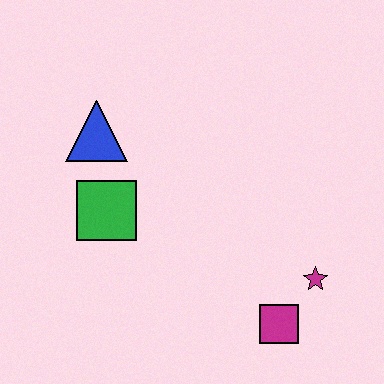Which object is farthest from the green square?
The magenta star is farthest from the green square.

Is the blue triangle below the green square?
No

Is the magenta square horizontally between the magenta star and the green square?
Yes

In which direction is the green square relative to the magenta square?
The green square is to the left of the magenta square.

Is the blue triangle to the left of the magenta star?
Yes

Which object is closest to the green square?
The blue triangle is closest to the green square.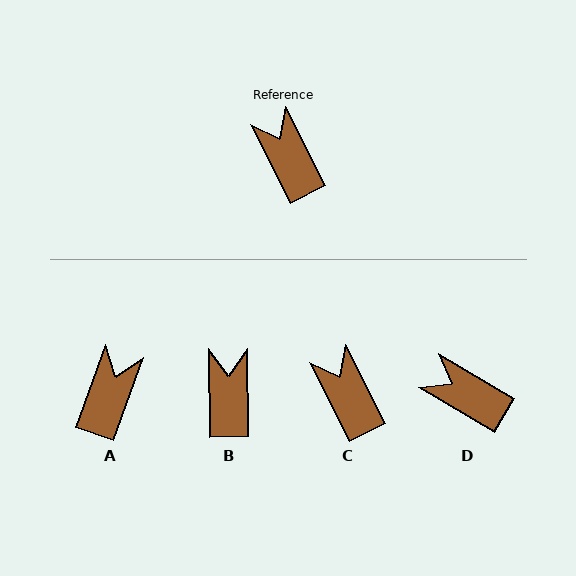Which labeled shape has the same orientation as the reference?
C.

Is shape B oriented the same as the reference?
No, it is off by about 26 degrees.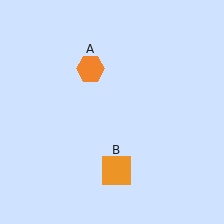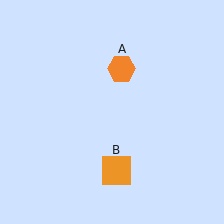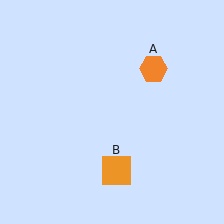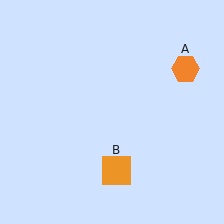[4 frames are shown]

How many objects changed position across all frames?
1 object changed position: orange hexagon (object A).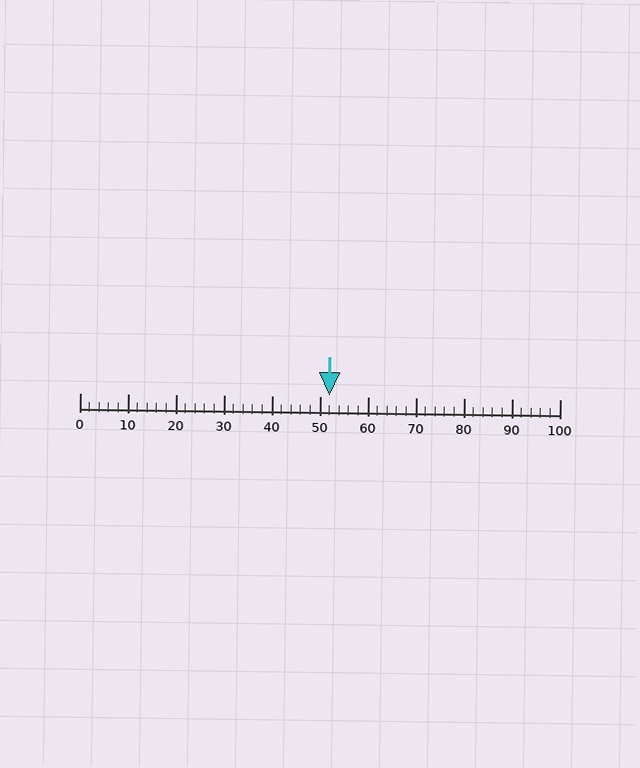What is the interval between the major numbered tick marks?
The major tick marks are spaced 10 units apart.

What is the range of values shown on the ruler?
The ruler shows values from 0 to 100.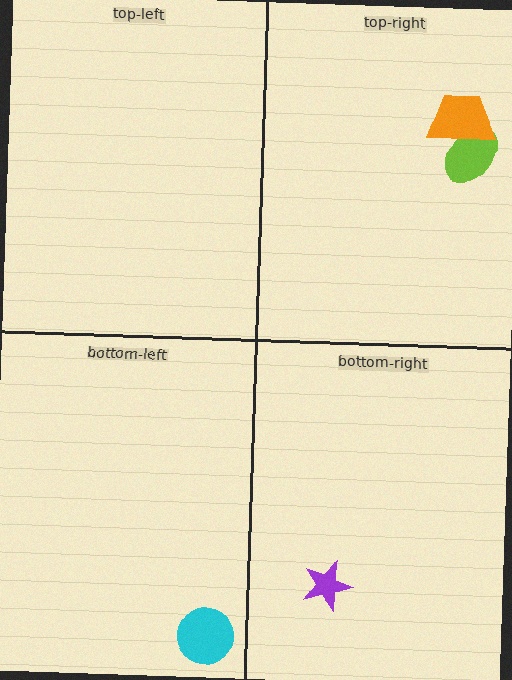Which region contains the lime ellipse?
The top-right region.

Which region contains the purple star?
The bottom-right region.